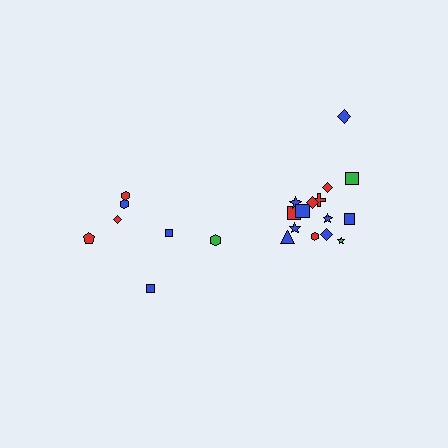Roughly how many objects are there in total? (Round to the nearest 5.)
Roughly 20 objects in total.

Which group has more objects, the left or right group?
The right group.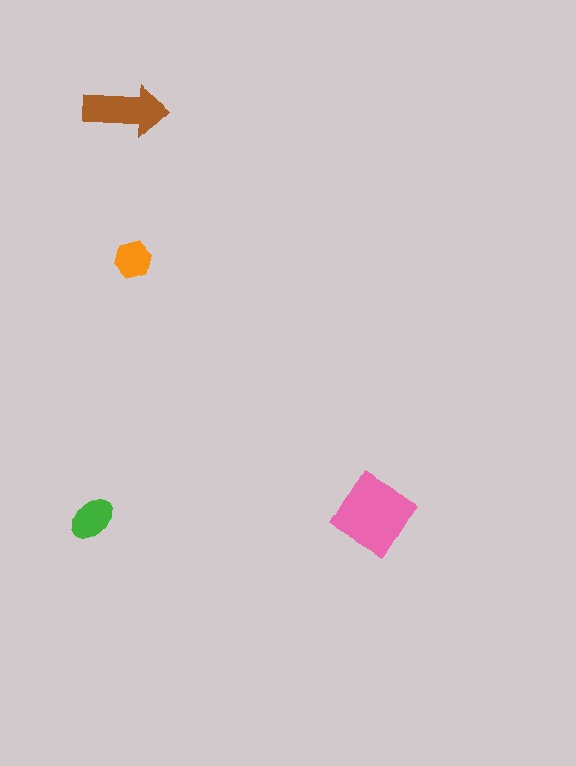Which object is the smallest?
The orange hexagon.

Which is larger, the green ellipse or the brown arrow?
The brown arrow.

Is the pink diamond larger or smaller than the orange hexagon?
Larger.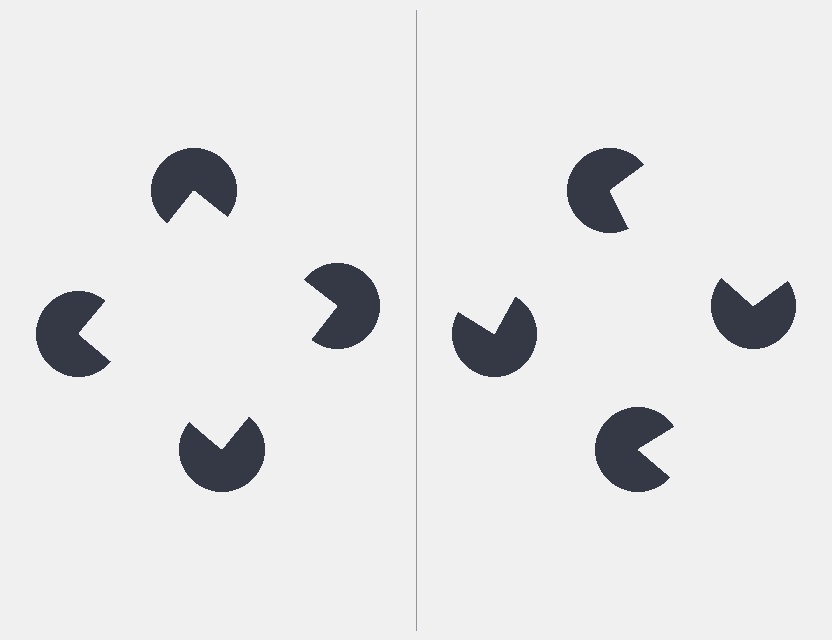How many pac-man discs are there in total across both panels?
8 — 4 on each side.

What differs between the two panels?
The pac-man discs are positioned identically on both sides; only the wedge orientations differ. On the left they align to a square; on the right they are misaligned.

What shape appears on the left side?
An illusory square.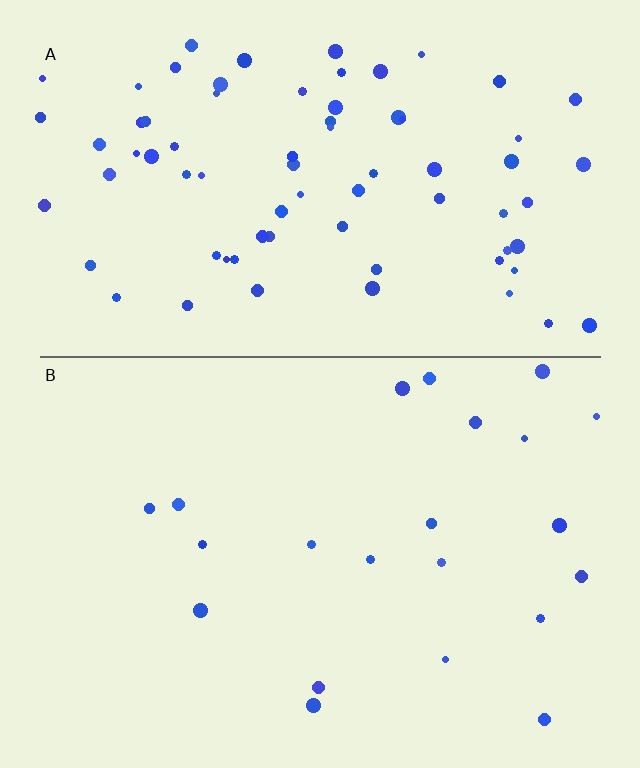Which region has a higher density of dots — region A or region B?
A (the top).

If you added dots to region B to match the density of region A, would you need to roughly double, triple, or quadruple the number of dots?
Approximately quadruple.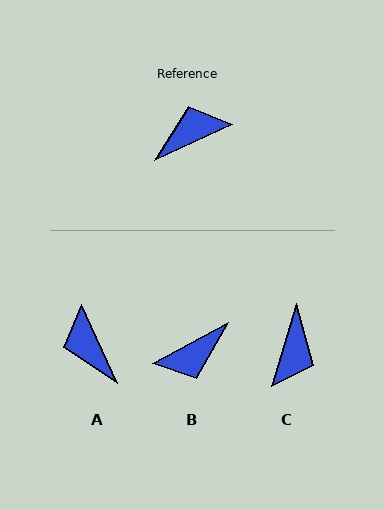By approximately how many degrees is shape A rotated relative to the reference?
Approximately 89 degrees counter-clockwise.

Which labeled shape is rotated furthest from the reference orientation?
B, about 177 degrees away.